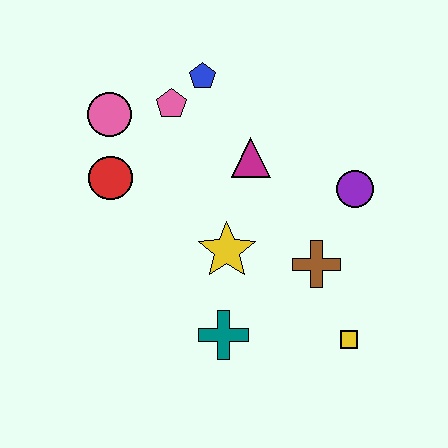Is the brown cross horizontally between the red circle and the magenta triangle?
No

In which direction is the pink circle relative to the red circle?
The pink circle is above the red circle.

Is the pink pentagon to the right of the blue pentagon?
No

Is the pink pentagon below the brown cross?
No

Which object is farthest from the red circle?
The yellow square is farthest from the red circle.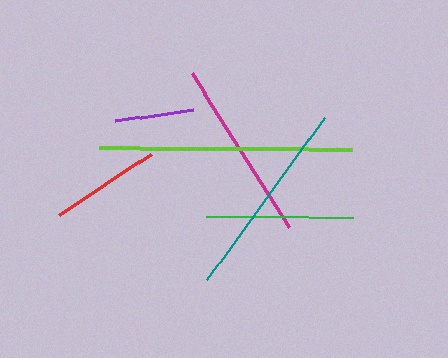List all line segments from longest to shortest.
From longest to shortest: lime, teal, magenta, green, red, purple.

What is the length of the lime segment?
The lime segment is approximately 252 pixels long.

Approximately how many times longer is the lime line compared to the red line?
The lime line is approximately 2.3 times the length of the red line.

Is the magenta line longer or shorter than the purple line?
The magenta line is longer than the purple line.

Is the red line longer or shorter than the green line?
The green line is longer than the red line.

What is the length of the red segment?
The red segment is approximately 111 pixels long.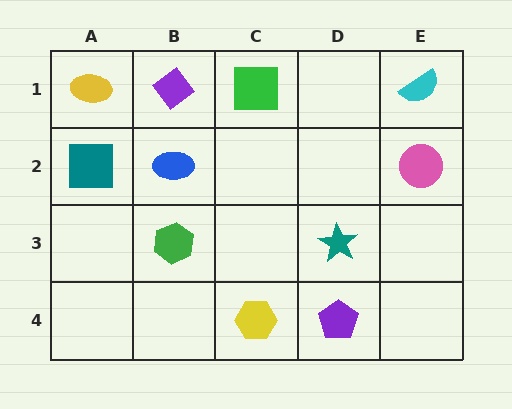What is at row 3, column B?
A green hexagon.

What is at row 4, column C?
A yellow hexagon.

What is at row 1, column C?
A green square.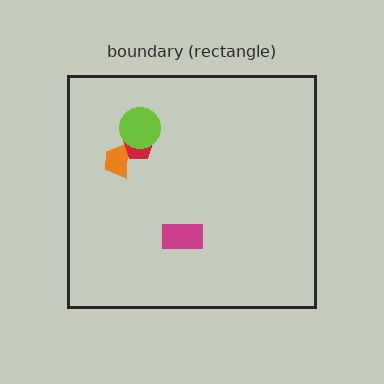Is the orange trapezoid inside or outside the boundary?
Inside.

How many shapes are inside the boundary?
4 inside, 0 outside.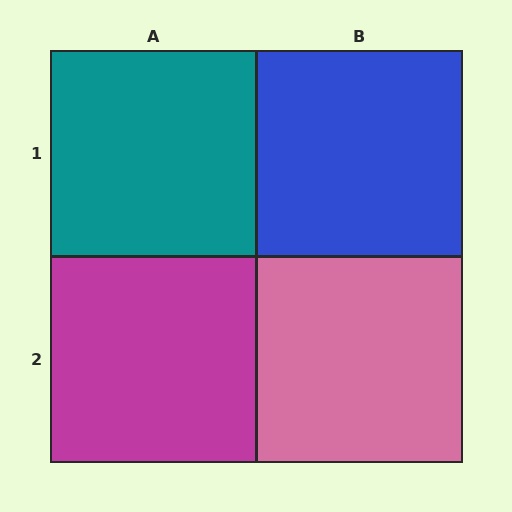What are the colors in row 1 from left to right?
Teal, blue.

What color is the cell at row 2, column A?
Magenta.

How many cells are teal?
1 cell is teal.